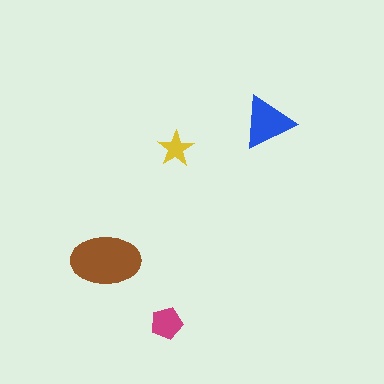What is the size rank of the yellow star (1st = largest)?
4th.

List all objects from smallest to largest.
The yellow star, the magenta pentagon, the blue triangle, the brown ellipse.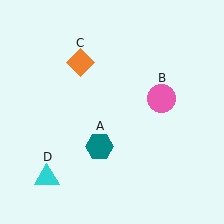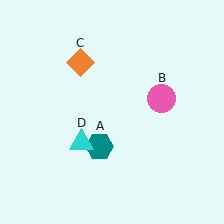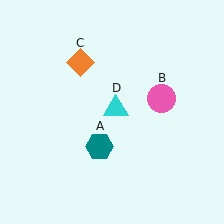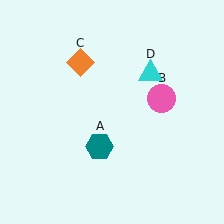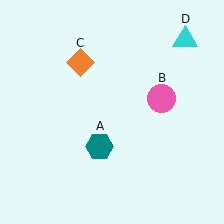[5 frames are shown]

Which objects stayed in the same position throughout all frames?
Teal hexagon (object A) and pink circle (object B) and orange diamond (object C) remained stationary.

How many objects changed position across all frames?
1 object changed position: cyan triangle (object D).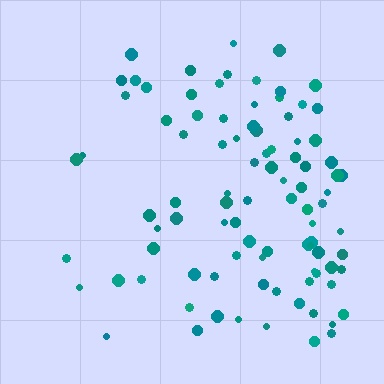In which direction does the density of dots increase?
From left to right, with the right side densest.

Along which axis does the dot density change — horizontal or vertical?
Horizontal.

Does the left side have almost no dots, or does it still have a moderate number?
Still a moderate number, just noticeably fewer than the right.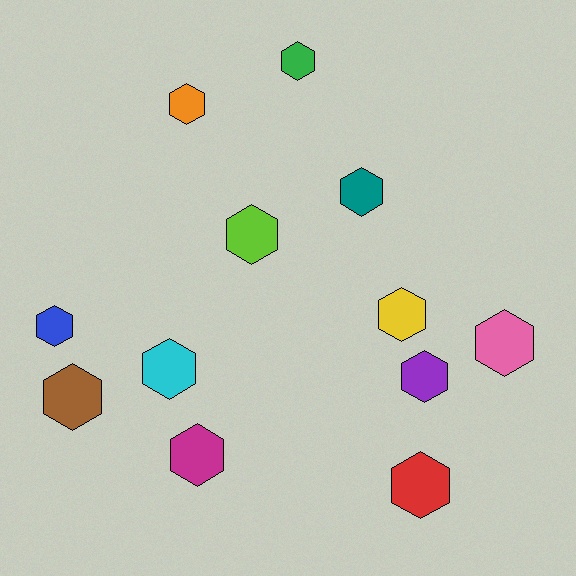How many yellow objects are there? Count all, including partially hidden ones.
There is 1 yellow object.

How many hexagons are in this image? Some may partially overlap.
There are 12 hexagons.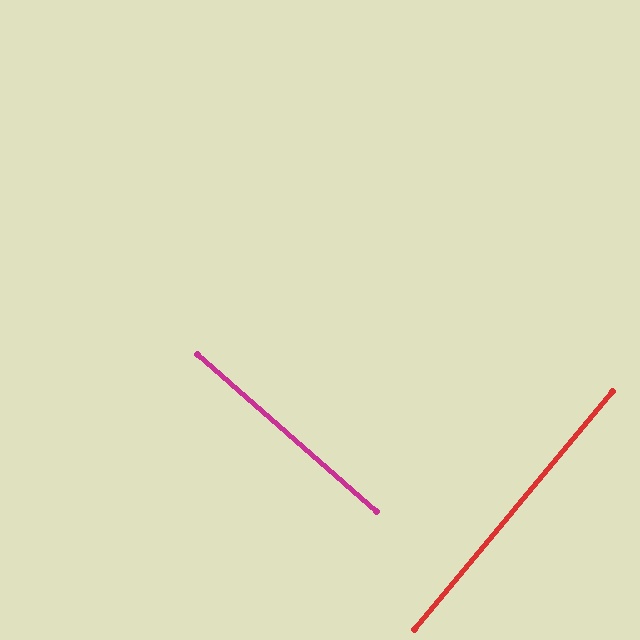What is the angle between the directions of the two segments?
Approximately 88 degrees.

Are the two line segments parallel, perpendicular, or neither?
Perpendicular — they meet at approximately 88°.